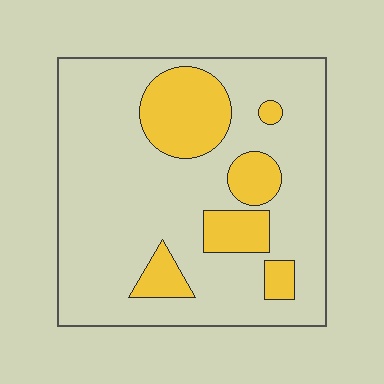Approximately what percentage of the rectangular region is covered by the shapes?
Approximately 20%.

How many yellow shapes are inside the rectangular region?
6.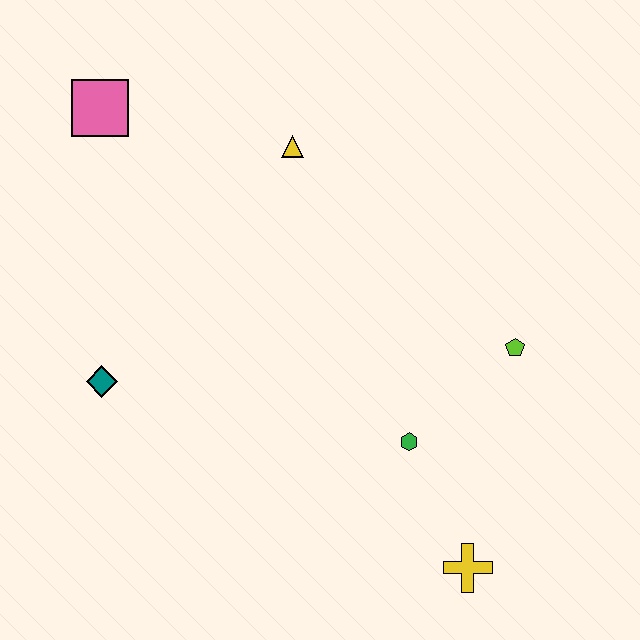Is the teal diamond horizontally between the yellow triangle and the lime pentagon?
No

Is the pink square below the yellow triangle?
No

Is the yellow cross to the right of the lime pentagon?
No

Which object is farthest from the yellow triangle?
The yellow cross is farthest from the yellow triangle.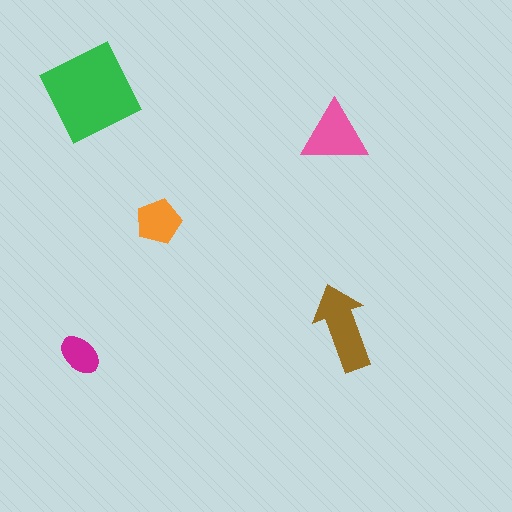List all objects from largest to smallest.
The green square, the brown arrow, the pink triangle, the orange pentagon, the magenta ellipse.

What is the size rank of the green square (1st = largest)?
1st.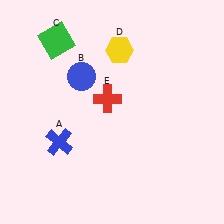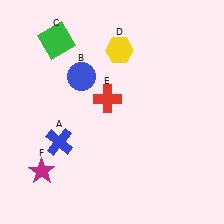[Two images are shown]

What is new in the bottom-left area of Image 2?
A magenta star (F) was added in the bottom-left area of Image 2.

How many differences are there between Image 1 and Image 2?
There is 1 difference between the two images.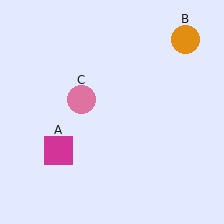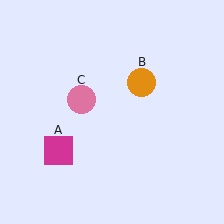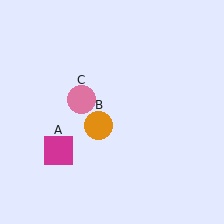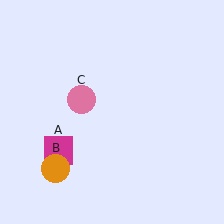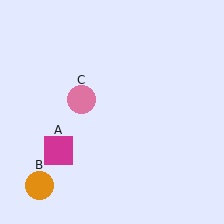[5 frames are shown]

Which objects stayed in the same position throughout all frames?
Magenta square (object A) and pink circle (object C) remained stationary.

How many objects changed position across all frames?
1 object changed position: orange circle (object B).